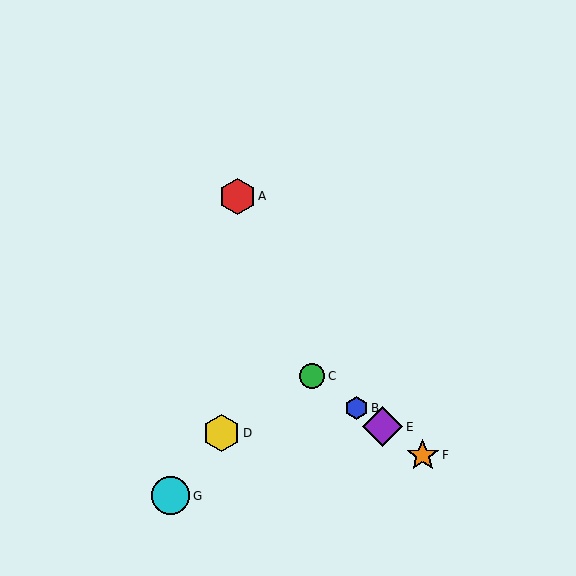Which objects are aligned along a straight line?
Objects B, C, E, F are aligned along a straight line.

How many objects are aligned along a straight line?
4 objects (B, C, E, F) are aligned along a straight line.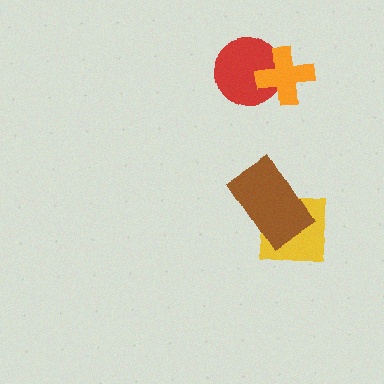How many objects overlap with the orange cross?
1 object overlaps with the orange cross.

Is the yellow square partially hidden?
Yes, it is partially covered by another shape.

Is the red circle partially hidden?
Yes, it is partially covered by another shape.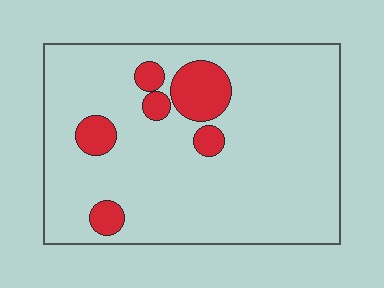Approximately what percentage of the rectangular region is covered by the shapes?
Approximately 15%.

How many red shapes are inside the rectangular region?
6.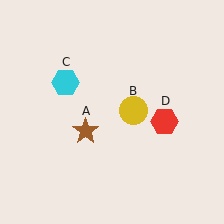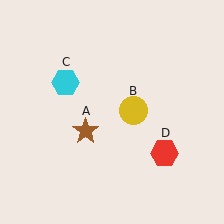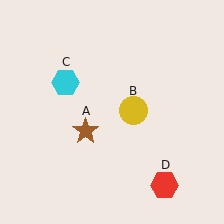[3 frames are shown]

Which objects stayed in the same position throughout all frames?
Brown star (object A) and yellow circle (object B) and cyan hexagon (object C) remained stationary.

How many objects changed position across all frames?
1 object changed position: red hexagon (object D).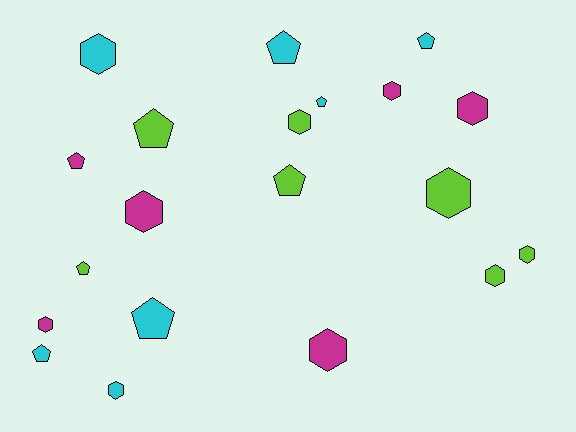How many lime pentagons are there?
There are 3 lime pentagons.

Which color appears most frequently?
Lime, with 7 objects.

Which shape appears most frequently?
Hexagon, with 11 objects.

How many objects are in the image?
There are 20 objects.